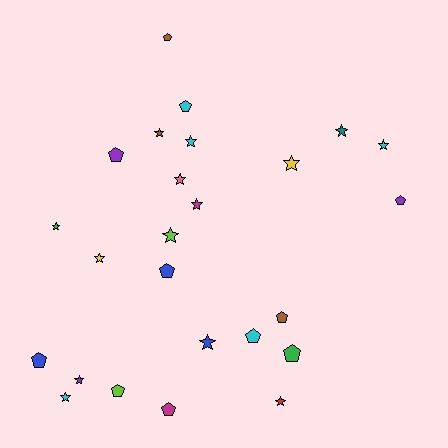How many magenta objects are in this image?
There are 2 magenta objects.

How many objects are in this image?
There are 25 objects.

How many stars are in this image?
There are 14 stars.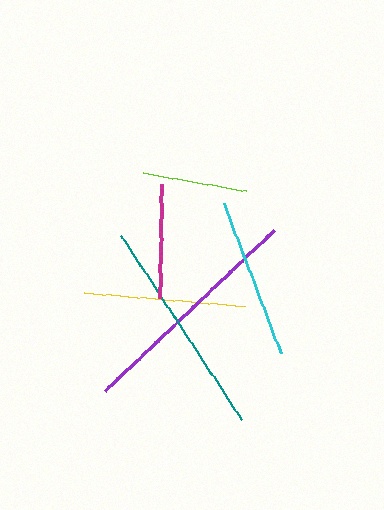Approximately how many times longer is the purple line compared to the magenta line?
The purple line is approximately 2.1 times the length of the magenta line.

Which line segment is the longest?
The purple line is the longest at approximately 234 pixels.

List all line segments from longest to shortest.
From longest to shortest: purple, teal, yellow, cyan, magenta, lime.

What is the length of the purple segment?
The purple segment is approximately 234 pixels long.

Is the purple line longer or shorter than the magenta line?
The purple line is longer than the magenta line.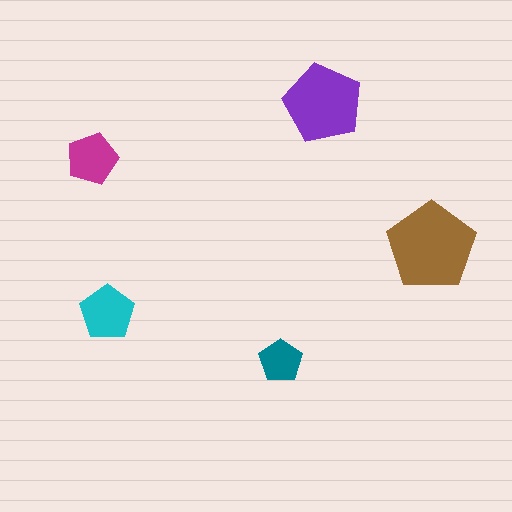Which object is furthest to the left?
The magenta pentagon is leftmost.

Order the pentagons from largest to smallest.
the brown one, the purple one, the cyan one, the magenta one, the teal one.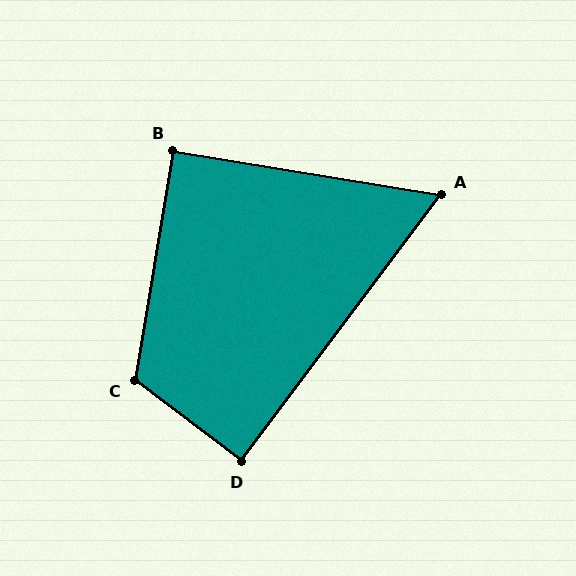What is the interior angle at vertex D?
Approximately 90 degrees (approximately right).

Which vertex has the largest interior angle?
C, at approximately 118 degrees.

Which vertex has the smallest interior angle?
A, at approximately 62 degrees.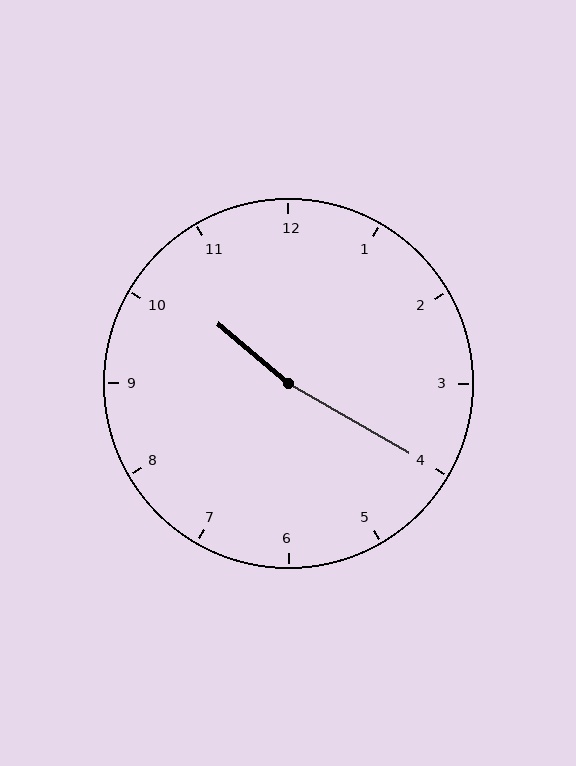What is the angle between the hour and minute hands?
Approximately 170 degrees.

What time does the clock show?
10:20.